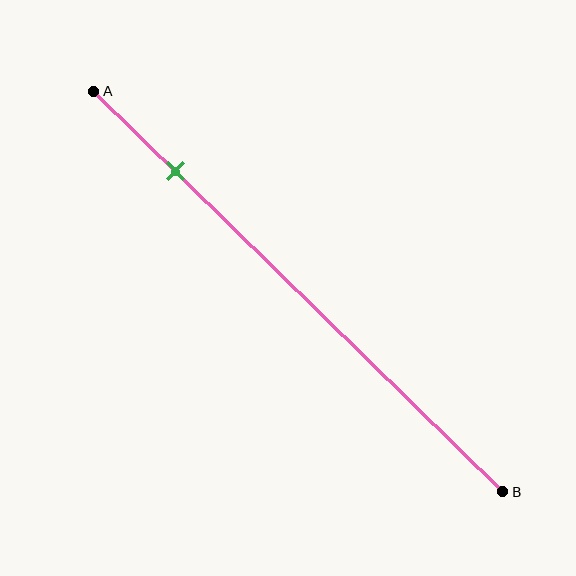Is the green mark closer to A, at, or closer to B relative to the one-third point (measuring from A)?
The green mark is closer to point A than the one-third point of segment AB.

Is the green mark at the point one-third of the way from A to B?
No, the mark is at about 20% from A, not at the 33% one-third point.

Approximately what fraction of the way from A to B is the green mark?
The green mark is approximately 20% of the way from A to B.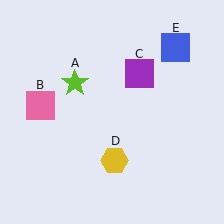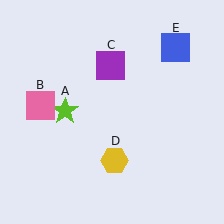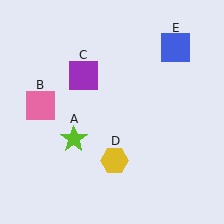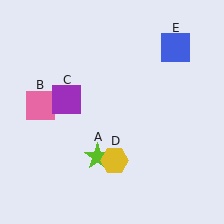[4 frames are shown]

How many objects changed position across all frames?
2 objects changed position: lime star (object A), purple square (object C).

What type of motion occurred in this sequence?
The lime star (object A), purple square (object C) rotated counterclockwise around the center of the scene.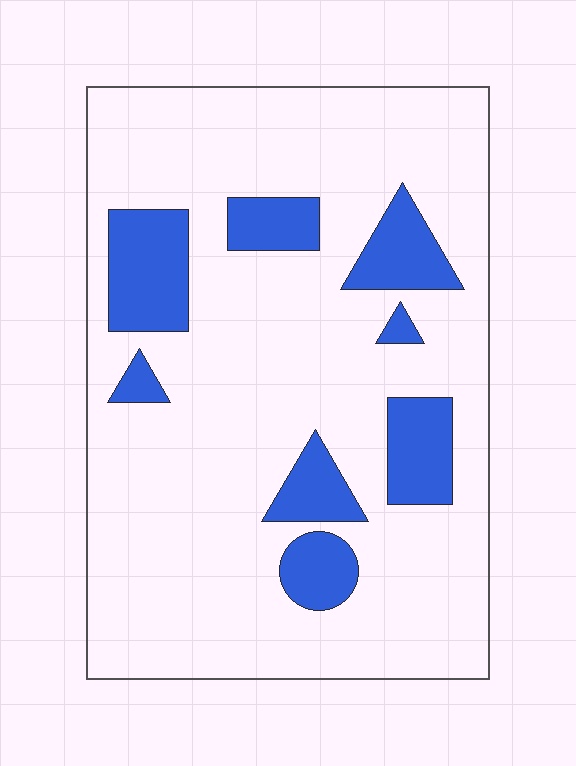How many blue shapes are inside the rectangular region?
8.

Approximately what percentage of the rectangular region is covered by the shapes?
Approximately 15%.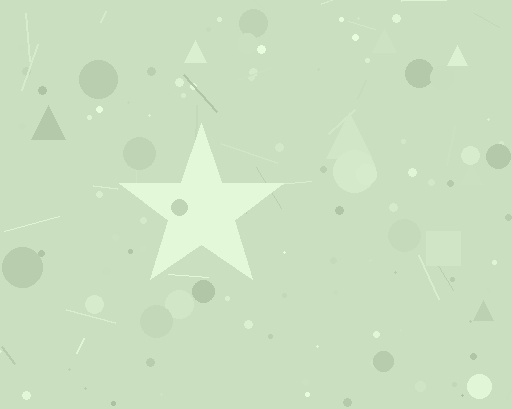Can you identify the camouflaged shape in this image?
The camouflaged shape is a star.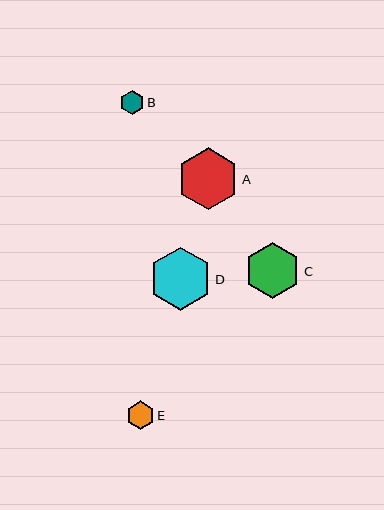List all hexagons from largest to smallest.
From largest to smallest: D, A, C, E, B.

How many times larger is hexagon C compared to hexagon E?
Hexagon C is approximately 2.0 times the size of hexagon E.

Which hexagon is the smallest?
Hexagon B is the smallest with a size of approximately 24 pixels.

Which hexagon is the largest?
Hexagon D is the largest with a size of approximately 63 pixels.